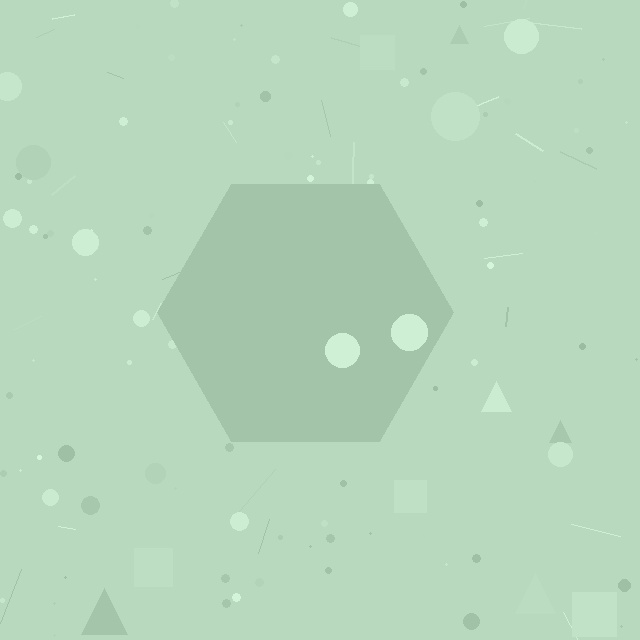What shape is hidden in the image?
A hexagon is hidden in the image.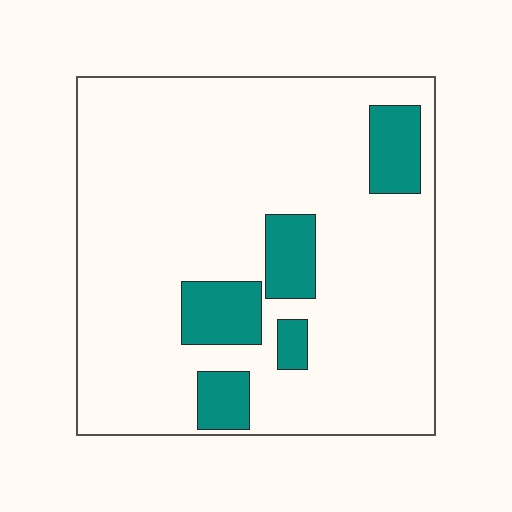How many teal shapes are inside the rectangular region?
5.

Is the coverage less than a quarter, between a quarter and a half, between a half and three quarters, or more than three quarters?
Less than a quarter.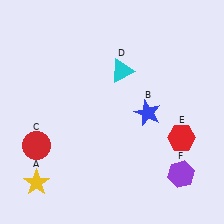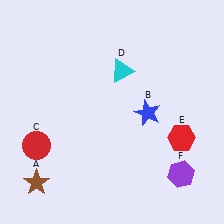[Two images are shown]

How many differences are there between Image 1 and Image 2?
There is 1 difference between the two images.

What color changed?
The star (A) changed from yellow in Image 1 to brown in Image 2.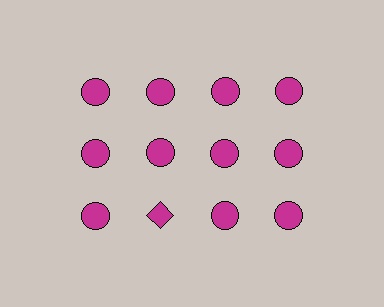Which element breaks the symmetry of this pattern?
The magenta diamond in the third row, second from left column breaks the symmetry. All other shapes are magenta circles.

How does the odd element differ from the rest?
It has a different shape: diamond instead of circle.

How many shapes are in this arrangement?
There are 12 shapes arranged in a grid pattern.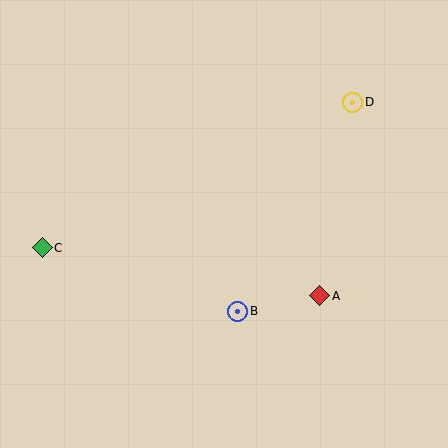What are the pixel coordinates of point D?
Point D is at (353, 102).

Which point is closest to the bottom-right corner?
Point A is closest to the bottom-right corner.